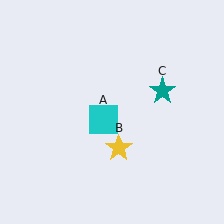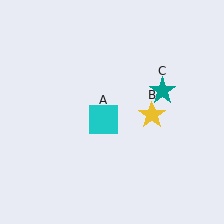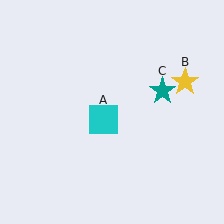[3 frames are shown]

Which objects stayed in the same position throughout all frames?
Cyan square (object A) and teal star (object C) remained stationary.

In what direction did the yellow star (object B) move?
The yellow star (object B) moved up and to the right.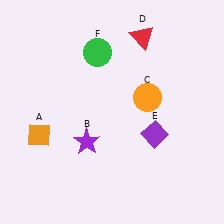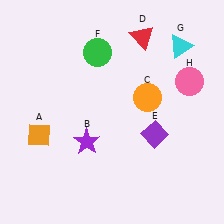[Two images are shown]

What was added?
A cyan triangle (G), a pink circle (H) were added in Image 2.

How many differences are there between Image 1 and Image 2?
There are 2 differences between the two images.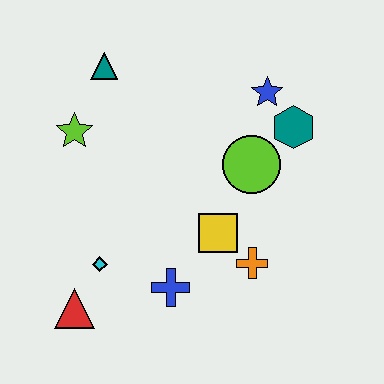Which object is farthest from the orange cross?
The teal triangle is farthest from the orange cross.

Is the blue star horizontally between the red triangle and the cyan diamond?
No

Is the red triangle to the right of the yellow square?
No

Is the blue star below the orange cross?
No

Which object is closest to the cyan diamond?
The red triangle is closest to the cyan diamond.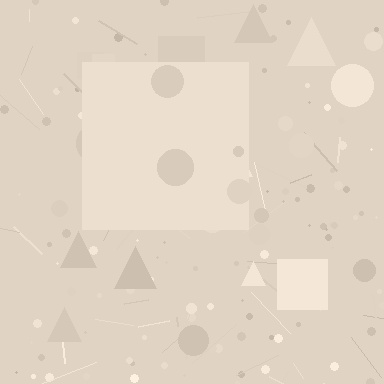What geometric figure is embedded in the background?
A square is embedded in the background.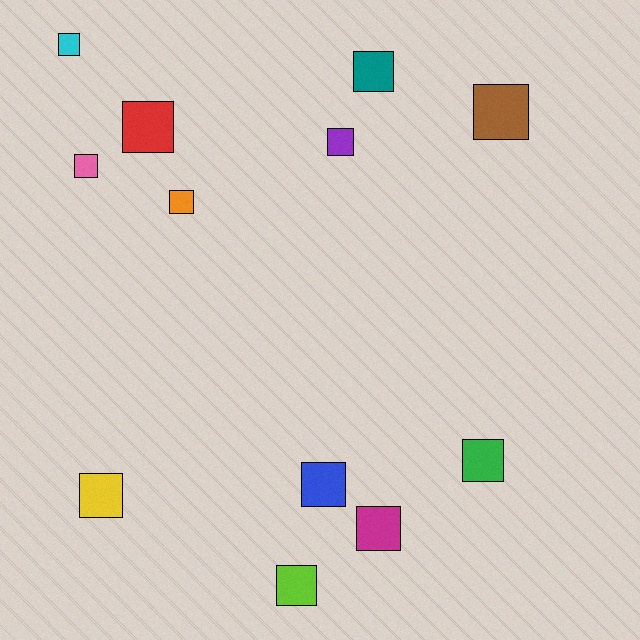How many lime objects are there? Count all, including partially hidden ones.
There is 1 lime object.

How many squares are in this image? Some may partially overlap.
There are 12 squares.